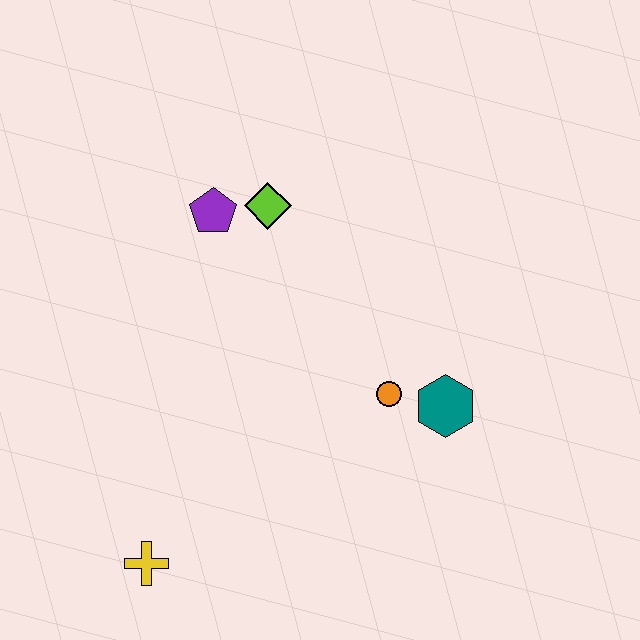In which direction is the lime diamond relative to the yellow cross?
The lime diamond is above the yellow cross.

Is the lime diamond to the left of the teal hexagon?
Yes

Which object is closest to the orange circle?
The teal hexagon is closest to the orange circle.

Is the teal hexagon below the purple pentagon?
Yes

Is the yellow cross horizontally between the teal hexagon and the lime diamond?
No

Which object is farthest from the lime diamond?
The yellow cross is farthest from the lime diamond.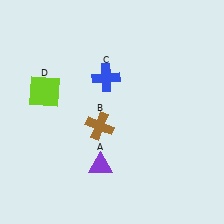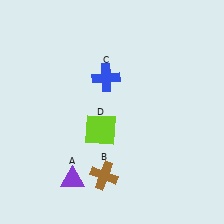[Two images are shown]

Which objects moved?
The objects that moved are: the purple triangle (A), the brown cross (B), the lime square (D).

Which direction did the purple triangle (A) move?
The purple triangle (A) moved left.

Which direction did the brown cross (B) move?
The brown cross (B) moved down.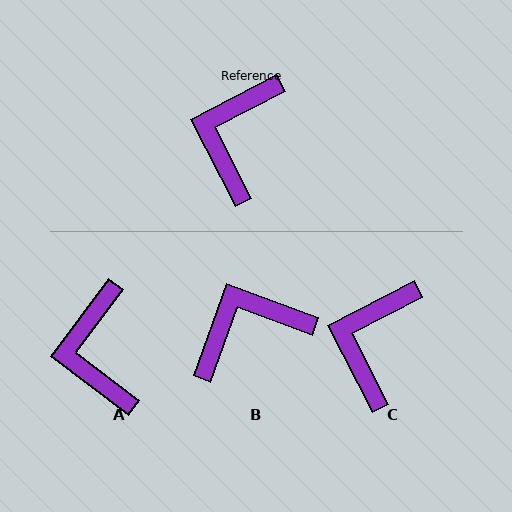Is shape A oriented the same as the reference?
No, it is off by about 26 degrees.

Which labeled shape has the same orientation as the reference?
C.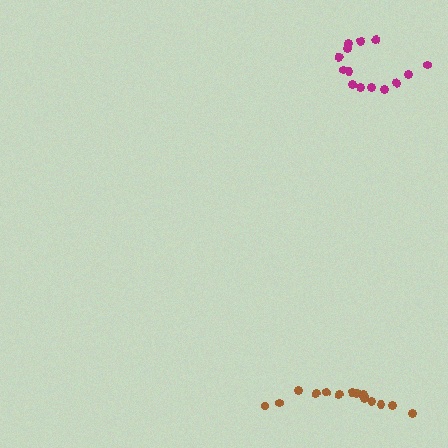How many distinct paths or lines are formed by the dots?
There are 2 distinct paths.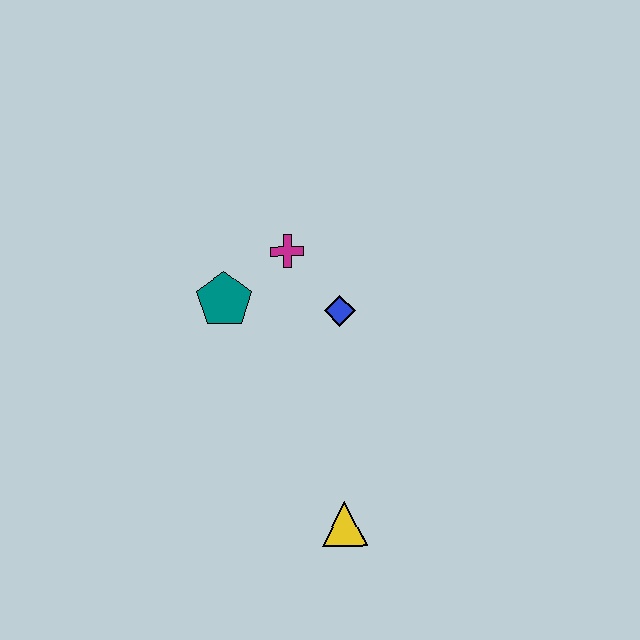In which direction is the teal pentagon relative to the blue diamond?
The teal pentagon is to the left of the blue diamond.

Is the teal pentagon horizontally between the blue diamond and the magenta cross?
No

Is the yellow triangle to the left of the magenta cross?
No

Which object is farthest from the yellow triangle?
The magenta cross is farthest from the yellow triangle.